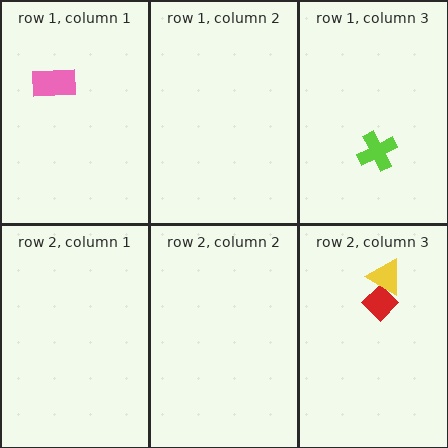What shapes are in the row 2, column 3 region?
The red diamond, the yellow triangle.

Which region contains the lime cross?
The row 1, column 3 region.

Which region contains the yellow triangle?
The row 2, column 3 region.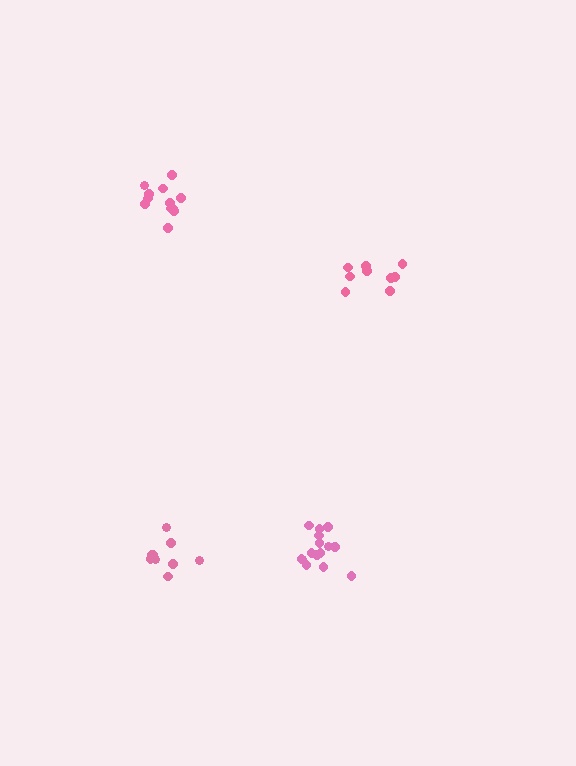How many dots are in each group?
Group 1: 9 dots, Group 2: 9 dots, Group 3: 12 dots, Group 4: 15 dots (45 total).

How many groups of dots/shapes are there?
There are 4 groups.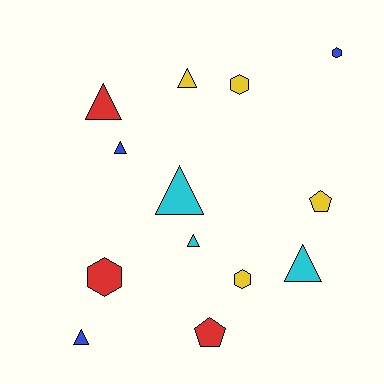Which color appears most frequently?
Yellow, with 4 objects.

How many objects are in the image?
There are 13 objects.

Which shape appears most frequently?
Triangle, with 7 objects.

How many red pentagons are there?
There is 1 red pentagon.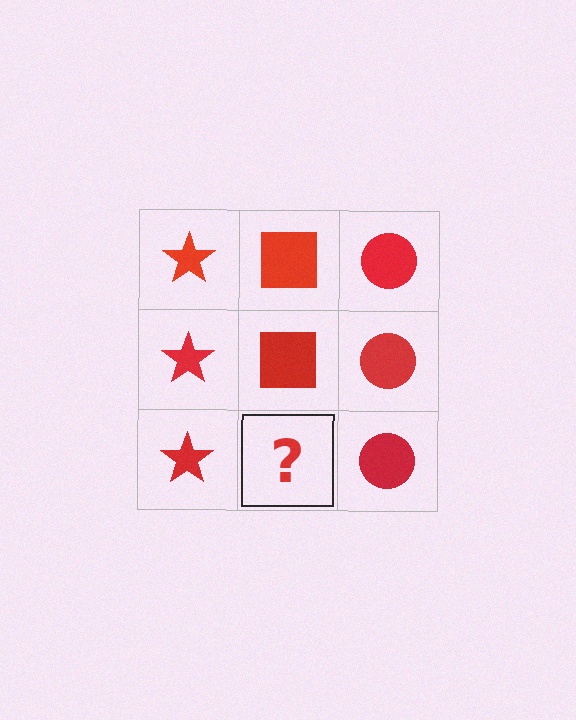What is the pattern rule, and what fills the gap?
The rule is that each column has a consistent shape. The gap should be filled with a red square.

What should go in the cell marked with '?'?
The missing cell should contain a red square.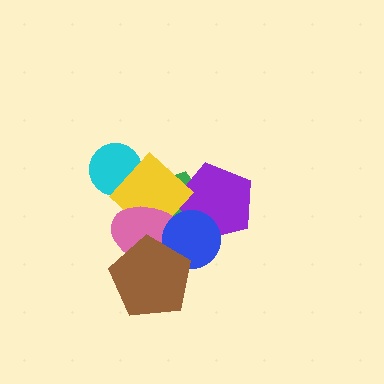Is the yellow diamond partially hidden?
Yes, it is partially covered by another shape.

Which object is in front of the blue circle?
The brown pentagon is in front of the blue circle.